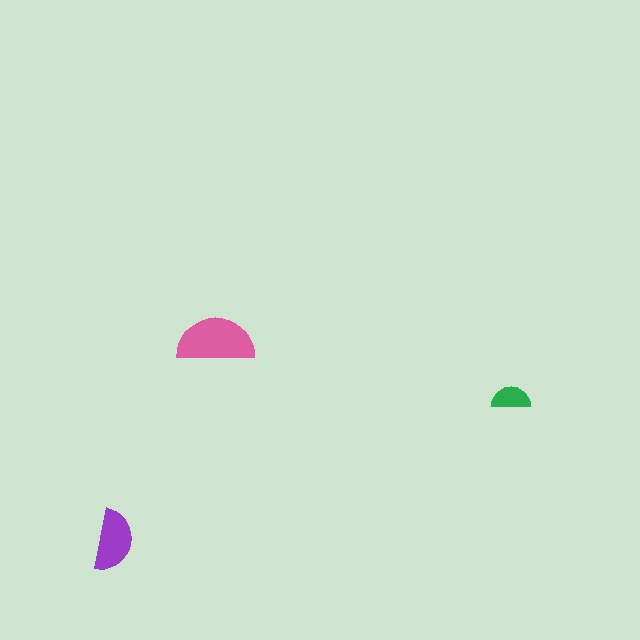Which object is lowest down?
The purple semicircle is bottommost.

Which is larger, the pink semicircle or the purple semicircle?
The pink one.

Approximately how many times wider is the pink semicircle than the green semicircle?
About 2 times wider.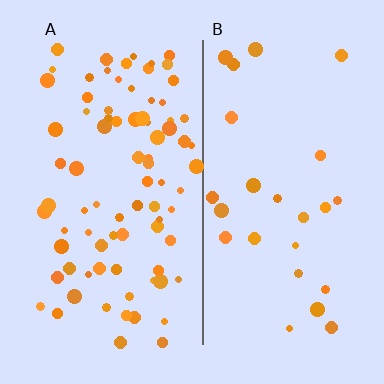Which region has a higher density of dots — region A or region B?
A (the left).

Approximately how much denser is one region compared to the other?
Approximately 3.3× — region A over region B.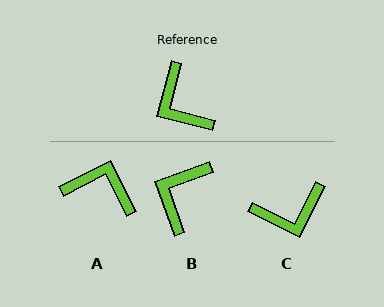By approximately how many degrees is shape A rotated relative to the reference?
Approximately 139 degrees clockwise.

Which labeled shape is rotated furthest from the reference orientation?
A, about 139 degrees away.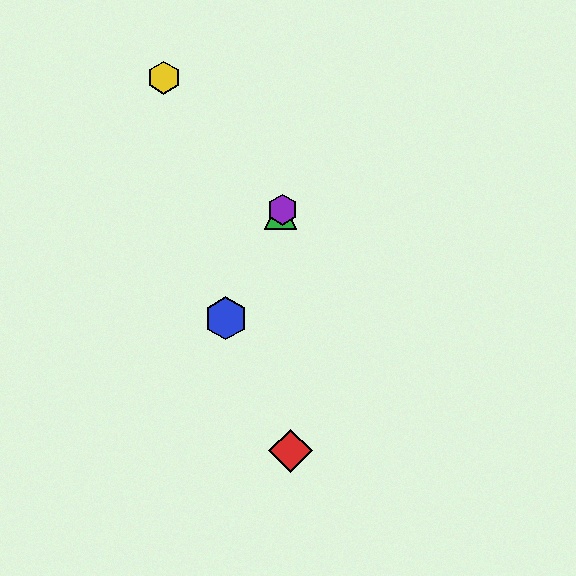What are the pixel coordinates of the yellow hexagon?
The yellow hexagon is at (164, 78).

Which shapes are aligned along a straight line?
The blue hexagon, the green triangle, the purple hexagon are aligned along a straight line.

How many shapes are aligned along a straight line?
3 shapes (the blue hexagon, the green triangle, the purple hexagon) are aligned along a straight line.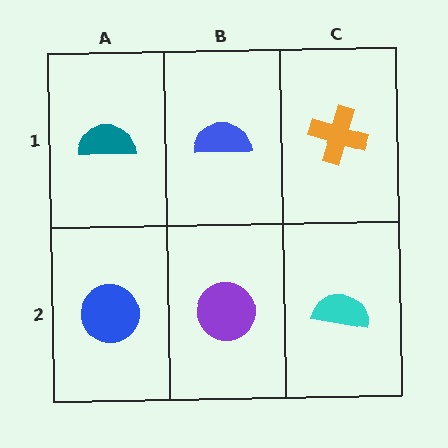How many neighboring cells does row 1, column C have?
2.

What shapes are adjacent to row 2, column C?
An orange cross (row 1, column C), a purple circle (row 2, column B).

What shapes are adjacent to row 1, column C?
A cyan semicircle (row 2, column C), a blue semicircle (row 1, column B).